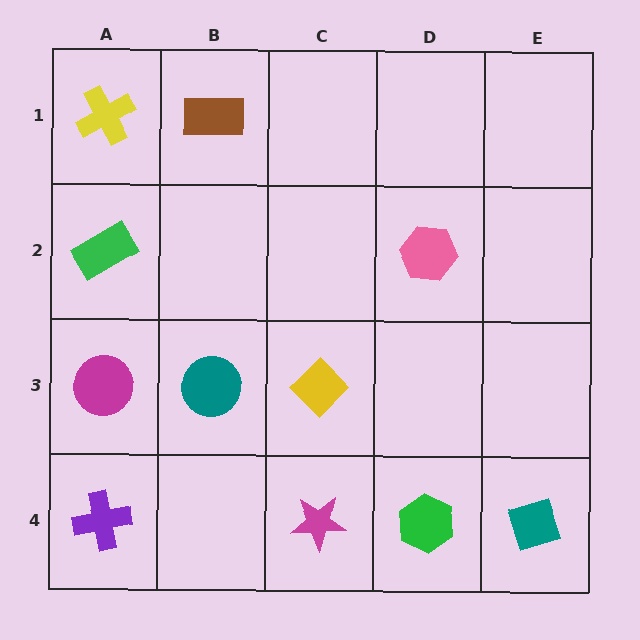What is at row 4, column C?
A magenta star.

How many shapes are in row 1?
2 shapes.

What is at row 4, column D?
A green hexagon.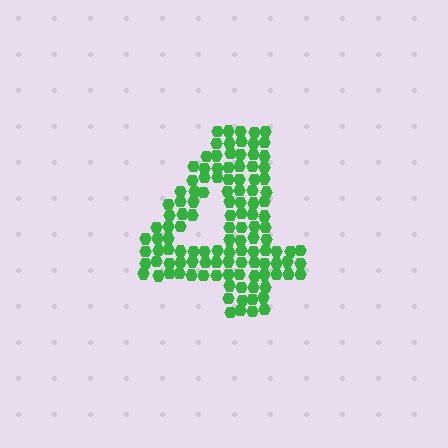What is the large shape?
The large shape is the digit 4.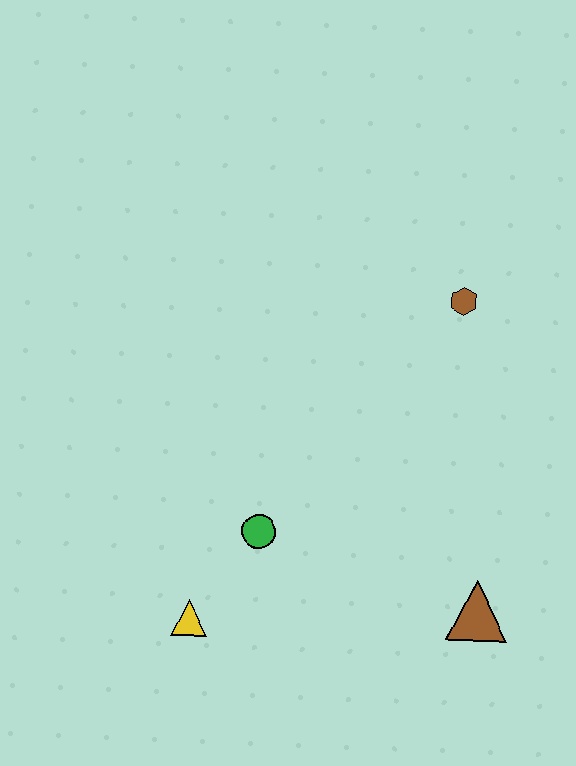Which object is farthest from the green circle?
The brown hexagon is farthest from the green circle.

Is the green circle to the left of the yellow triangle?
No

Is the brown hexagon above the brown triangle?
Yes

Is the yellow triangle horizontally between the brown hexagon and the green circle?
No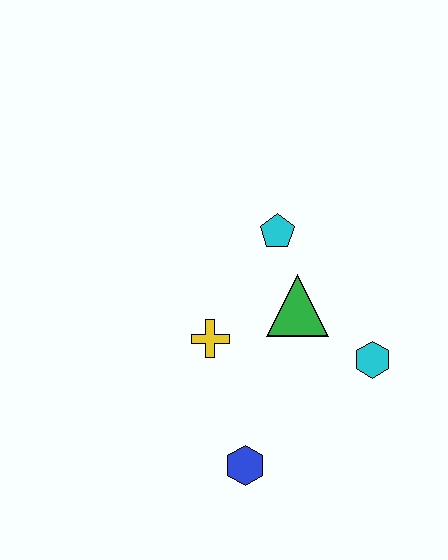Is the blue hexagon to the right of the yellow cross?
Yes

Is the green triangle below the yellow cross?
No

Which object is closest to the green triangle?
The cyan pentagon is closest to the green triangle.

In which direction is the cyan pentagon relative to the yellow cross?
The cyan pentagon is above the yellow cross.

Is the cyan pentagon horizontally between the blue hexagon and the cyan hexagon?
Yes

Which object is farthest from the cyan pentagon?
The blue hexagon is farthest from the cyan pentagon.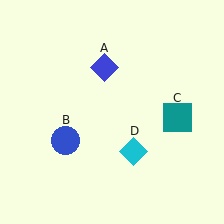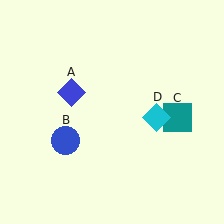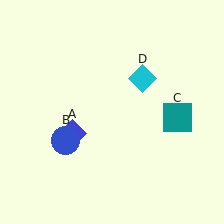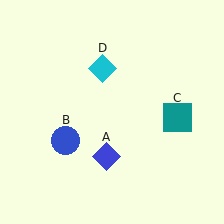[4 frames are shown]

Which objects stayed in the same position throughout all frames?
Blue circle (object B) and teal square (object C) remained stationary.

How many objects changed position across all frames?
2 objects changed position: blue diamond (object A), cyan diamond (object D).